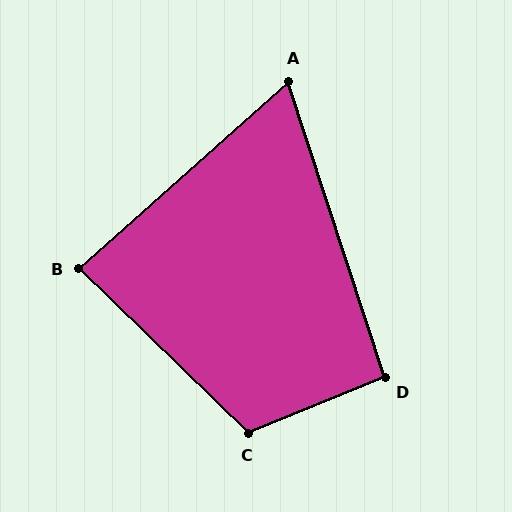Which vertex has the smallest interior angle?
A, at approximately 66 degrees.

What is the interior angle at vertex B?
Approximately 86 degrees (approximately right).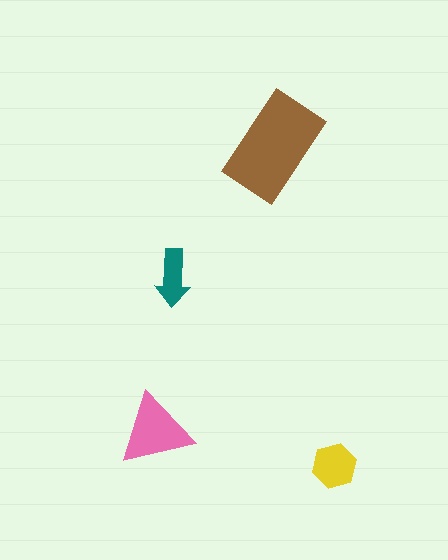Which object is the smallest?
The teal arrow.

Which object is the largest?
The brown rectangle.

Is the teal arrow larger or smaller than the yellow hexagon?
Smaller.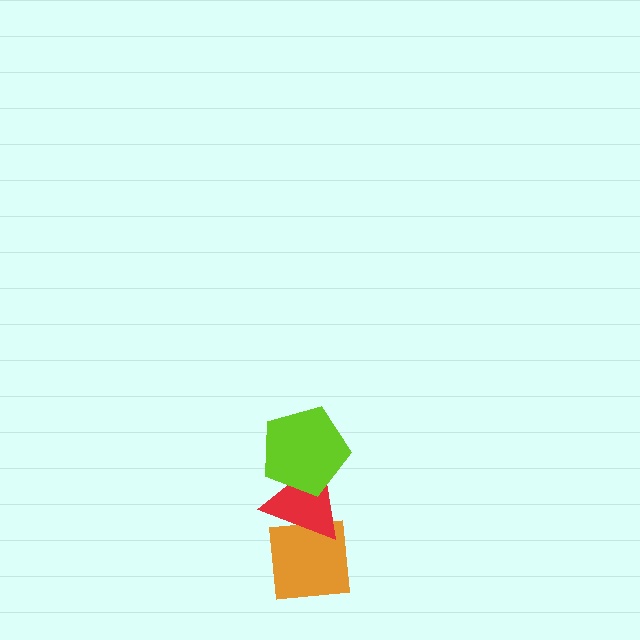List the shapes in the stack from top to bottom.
From top to bottom: the lime pentagon, the red triangle, the orange square.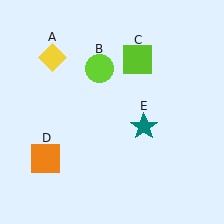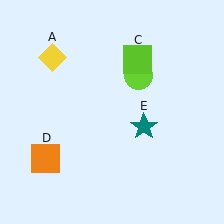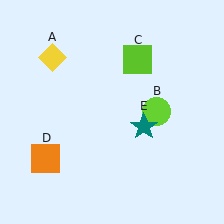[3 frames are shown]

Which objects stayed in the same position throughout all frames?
Yellow diamond (object A) and lime square (object C) and orange square (object D) and teal star (object E) remained stationary.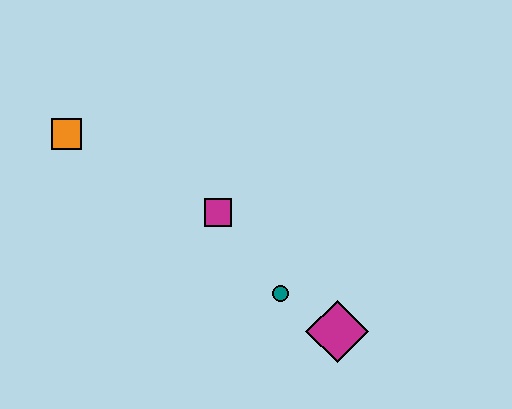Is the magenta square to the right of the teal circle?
No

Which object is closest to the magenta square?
The teal circle is closest to the magenta square.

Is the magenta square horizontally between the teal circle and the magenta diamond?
No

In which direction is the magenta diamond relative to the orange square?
The magenta diamond is to the right of the orange square.